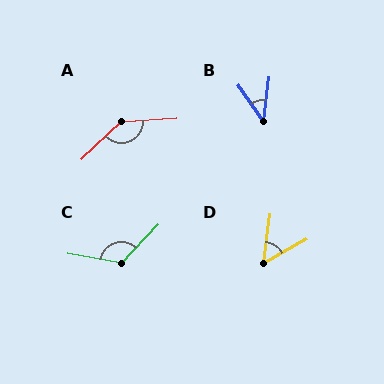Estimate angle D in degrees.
Approximately 54 degrees.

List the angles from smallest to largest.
B (42°), D (54°), C (123°), A (140°).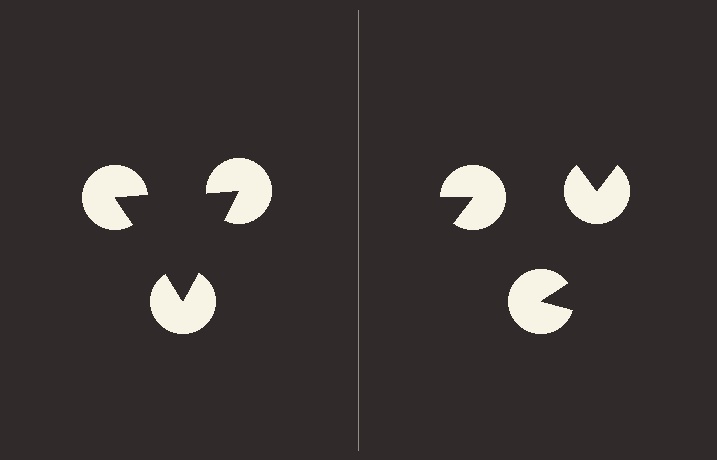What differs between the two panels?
The pac-man discs are positioned identically on both sides; only the wedge orientations differ. On the left they align to a triangle; on the right they are misaligned.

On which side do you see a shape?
An illusory triangle appears on the left side. On the right side the wedge cuts are rotated, so no coherent shape forms.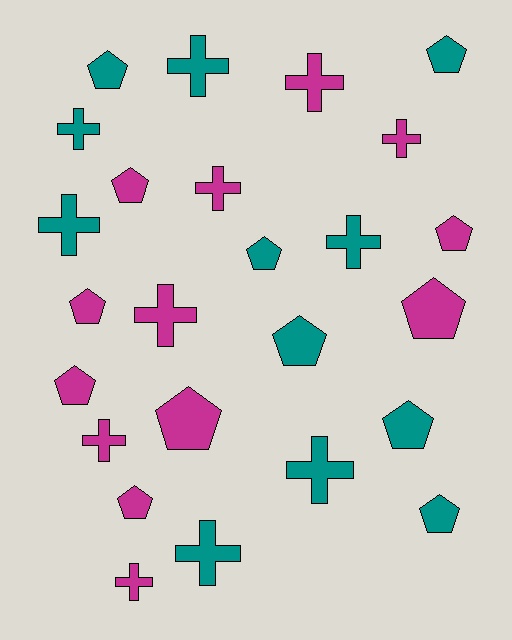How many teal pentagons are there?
There are 6 teal pentagons.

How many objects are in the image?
There are 25 objects.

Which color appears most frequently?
Magenta, with 13 objects.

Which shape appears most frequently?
Pentagon, with 13 objects.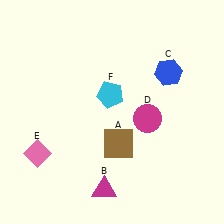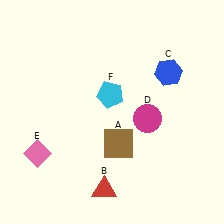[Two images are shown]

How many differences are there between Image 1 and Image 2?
There is 1 difference between the two images.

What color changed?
The triangle (B) changed from magenta in Image 1 to red in Image 2.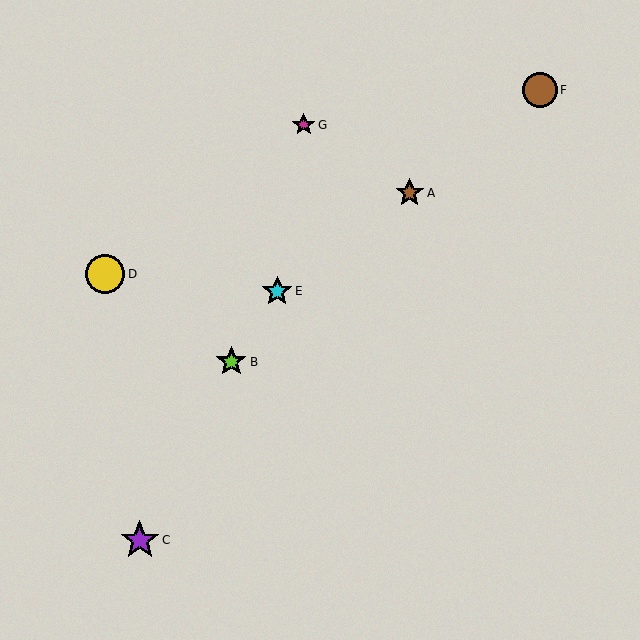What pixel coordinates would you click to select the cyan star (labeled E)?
Click at (277, 291) to select the cyan star E.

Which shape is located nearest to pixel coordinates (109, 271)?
The yellow circle (labeled D) at (105, 274) is nearest to that location.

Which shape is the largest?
The purple star (labeled C) is the largest.